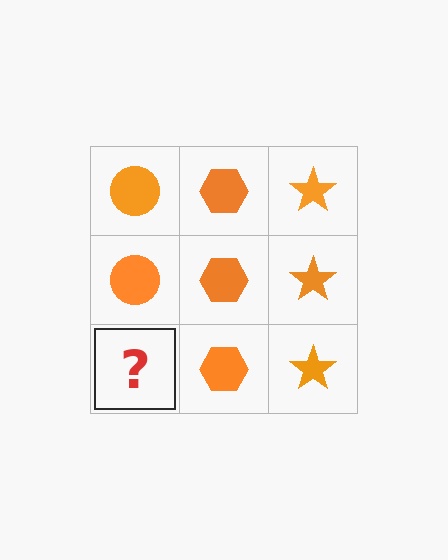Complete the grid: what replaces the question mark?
The question mark should be replaced with an orange circle.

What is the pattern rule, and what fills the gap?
The rule is that each column has a consistent shape. The gap should be filled with an orange circle.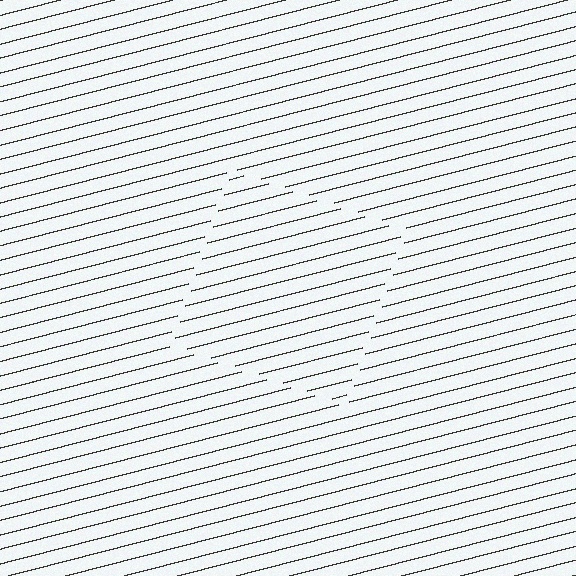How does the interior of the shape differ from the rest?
The interior of the shape contains the same grating, shifted by half a period — the contour is defined by the phase discontinuity where line-ends from the inner and outer gratings abut.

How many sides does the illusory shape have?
4 sides — the line-ends trace a square.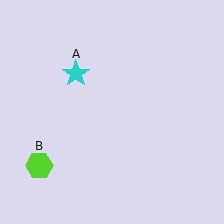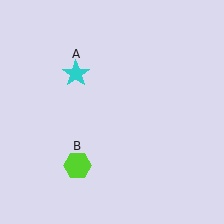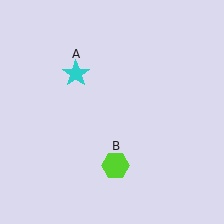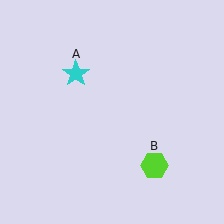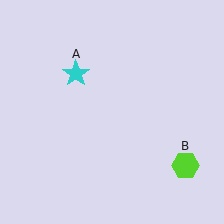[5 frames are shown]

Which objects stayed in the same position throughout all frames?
Cyan star (object A) remained stationary.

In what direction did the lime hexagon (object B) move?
The lime hexagon (object B) moved right.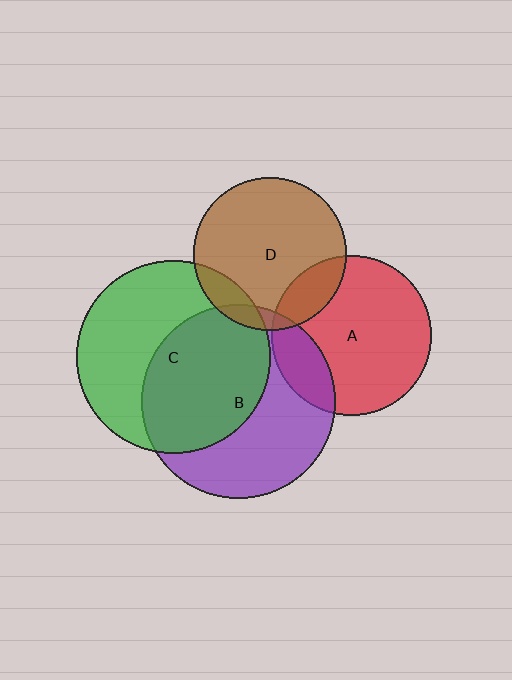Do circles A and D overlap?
Yes.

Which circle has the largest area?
Circle B (purple).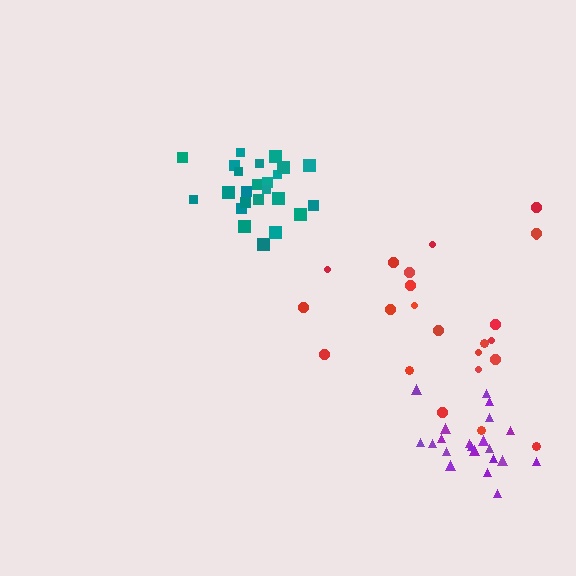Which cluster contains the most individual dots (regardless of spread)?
Teal (24).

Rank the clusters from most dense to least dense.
teal, purple, red.